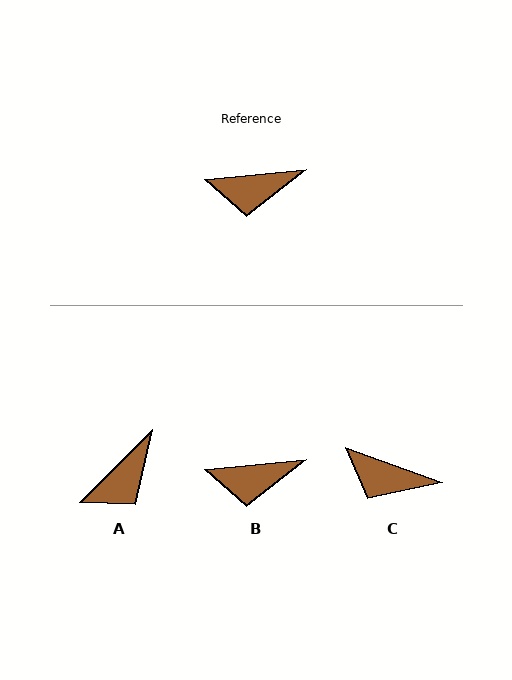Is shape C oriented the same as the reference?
No, it is off by about 26 degrees.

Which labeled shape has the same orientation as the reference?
B.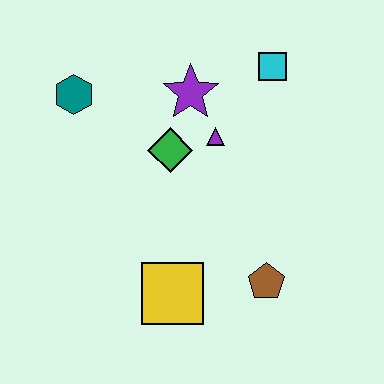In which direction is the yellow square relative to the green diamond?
The yellow square is below the green diamond.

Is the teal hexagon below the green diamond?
No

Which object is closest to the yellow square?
The brown pentagon is closest to the yellow square.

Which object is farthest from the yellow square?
The cyan square is farthest from the yellow square.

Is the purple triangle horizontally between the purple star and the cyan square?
Yes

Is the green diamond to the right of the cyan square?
No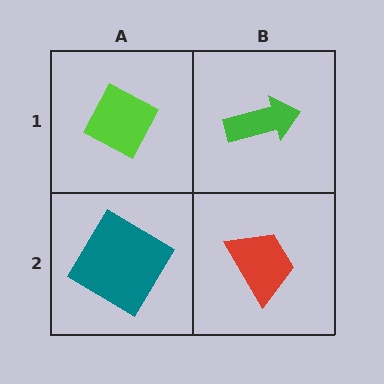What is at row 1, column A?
A lime diamond.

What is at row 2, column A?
A teal diamond.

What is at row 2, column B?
A red trapezoid.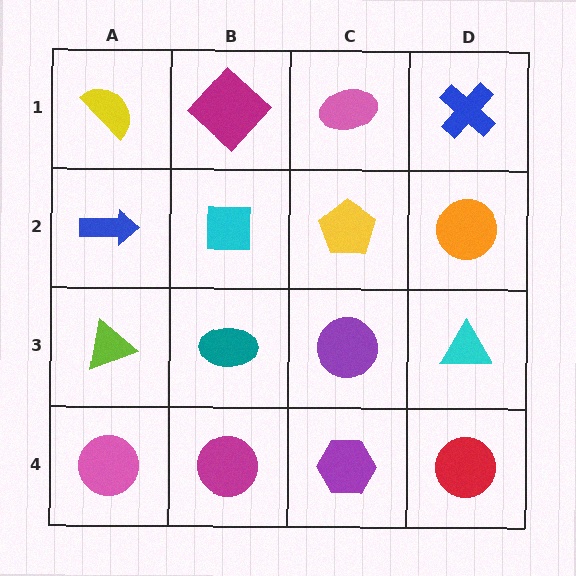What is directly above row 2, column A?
A yellow semicircle.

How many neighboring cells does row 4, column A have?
2.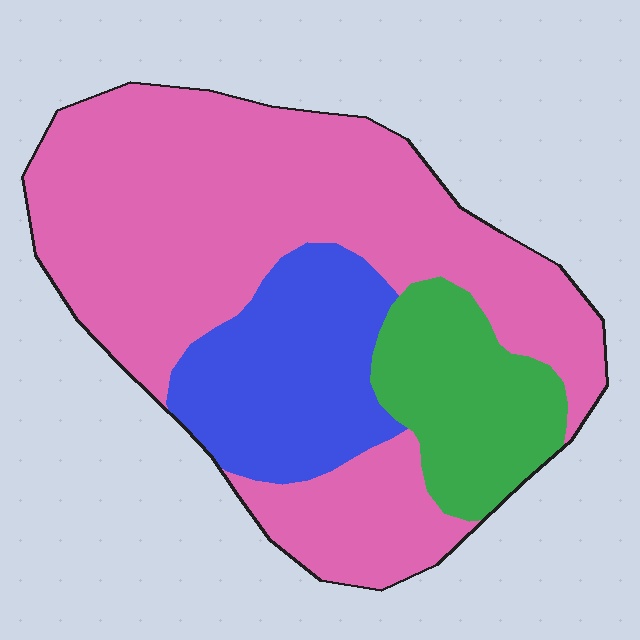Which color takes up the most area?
Pink, at roughly 65%.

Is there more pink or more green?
Pink.